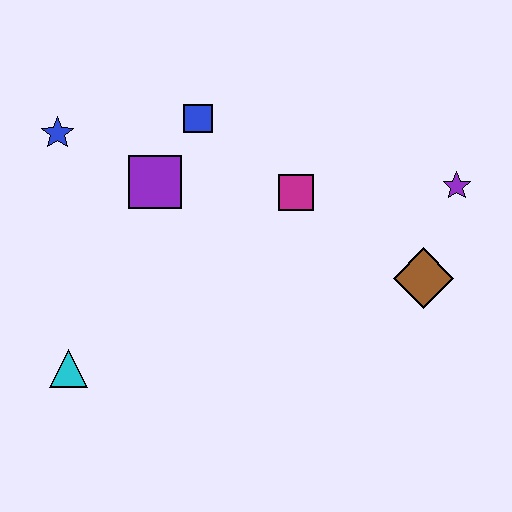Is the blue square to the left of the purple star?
Yes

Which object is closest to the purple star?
The brown diamond is closest to the purple star.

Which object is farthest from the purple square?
The purple star is farthest from the purple square.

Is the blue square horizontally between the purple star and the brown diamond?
No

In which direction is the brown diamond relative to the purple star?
The brown diamond is below the purple star.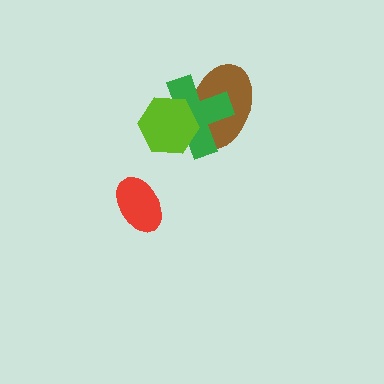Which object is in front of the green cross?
The lime hexagon is in front of the green cross.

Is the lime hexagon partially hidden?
No, no other shape covers it.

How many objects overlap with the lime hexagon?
2 objects overlap with the lime hexagon.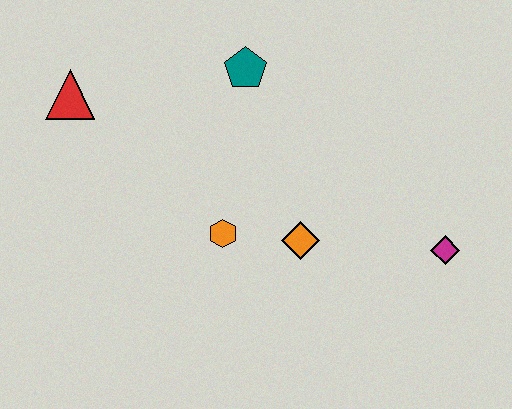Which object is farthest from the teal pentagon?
The magenta diamond is farthest from the teal pentagon.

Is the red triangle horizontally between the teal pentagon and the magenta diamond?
No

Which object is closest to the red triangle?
The teal pentagon is closest to the red triangle.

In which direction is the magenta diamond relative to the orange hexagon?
The magenta diamond is to the right of the orange hexagon.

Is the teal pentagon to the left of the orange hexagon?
No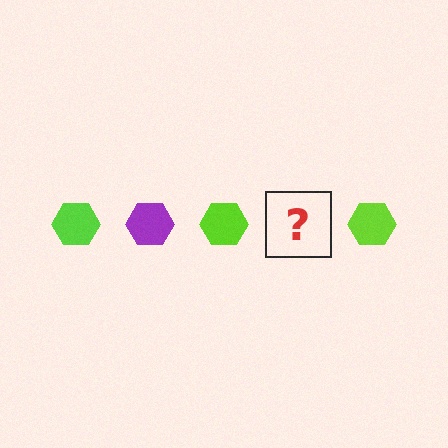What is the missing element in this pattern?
The missing element is a purple hexagon.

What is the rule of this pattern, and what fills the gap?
The rule is that the pattern cycles through lime, purple hexagons. The gap should be filled with a purple hexagon.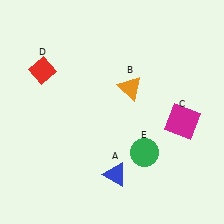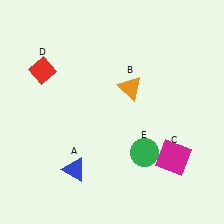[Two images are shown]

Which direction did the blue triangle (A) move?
The blue triangle (A) moved left.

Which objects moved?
The objects that moved are: the blue triangle (A), the magenta square (C).